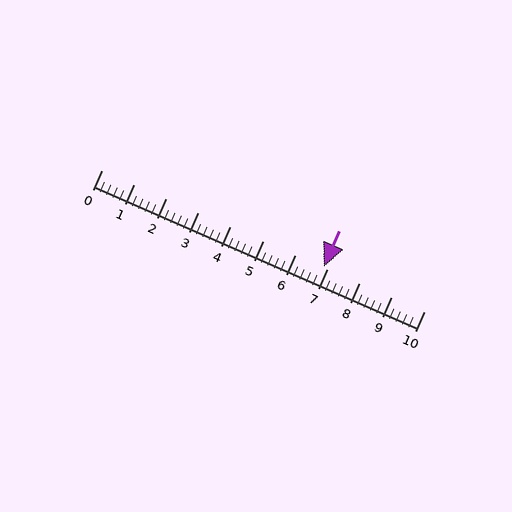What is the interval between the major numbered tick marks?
The major tick marks are spaced 1 units apart.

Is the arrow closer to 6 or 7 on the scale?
The arrow is closer to 7.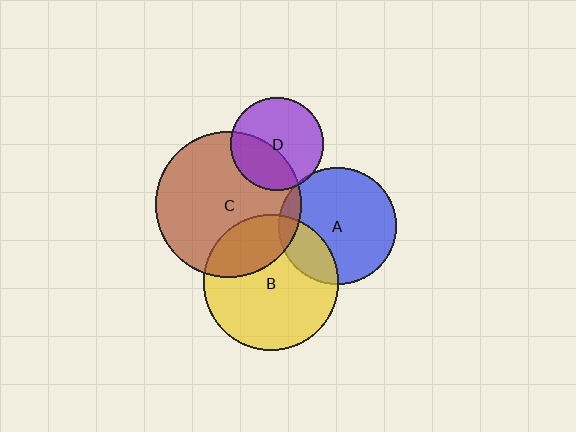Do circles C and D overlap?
Yes.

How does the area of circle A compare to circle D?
Approximately 1.6 times.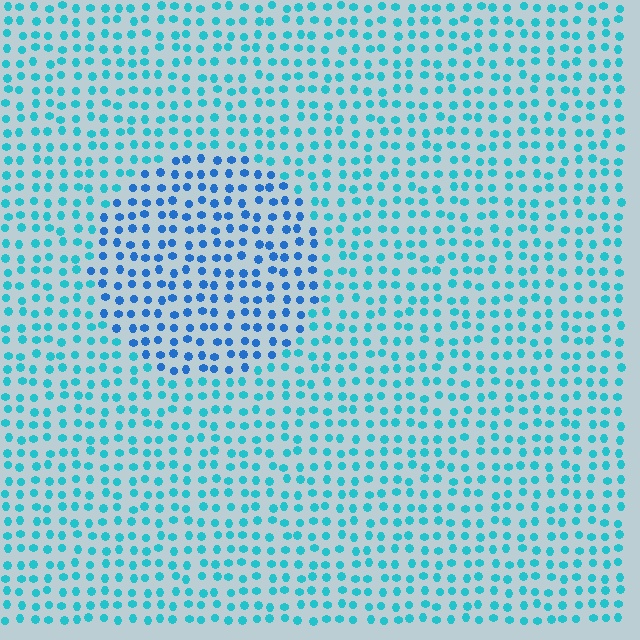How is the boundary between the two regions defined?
The boundary is defined purely by a slight shift in hue (about 30 degrees). Spacing, size, and orientation are identical on both sides.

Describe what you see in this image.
The image is filled with small cyan elements in a uniform arrangement. A circle-shaped region is visible where the elements are tinted to a slightly different hue, forming a subtle color boundary.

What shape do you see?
I see a circle.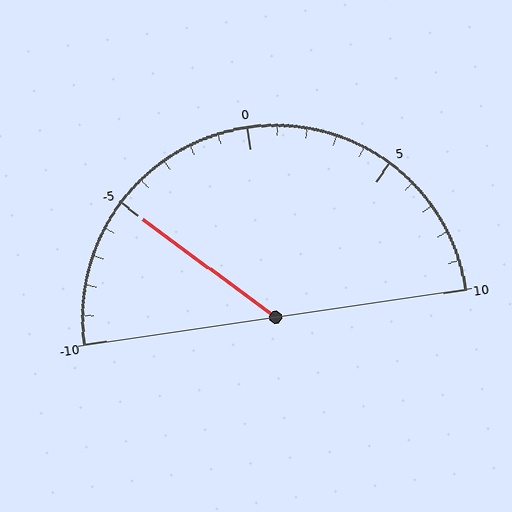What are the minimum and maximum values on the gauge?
The gauge ranges from -10 to 10.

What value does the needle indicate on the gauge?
The needle indicates approximately -5.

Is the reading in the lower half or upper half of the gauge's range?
The reading is in the lower half of the range (-10 to 10).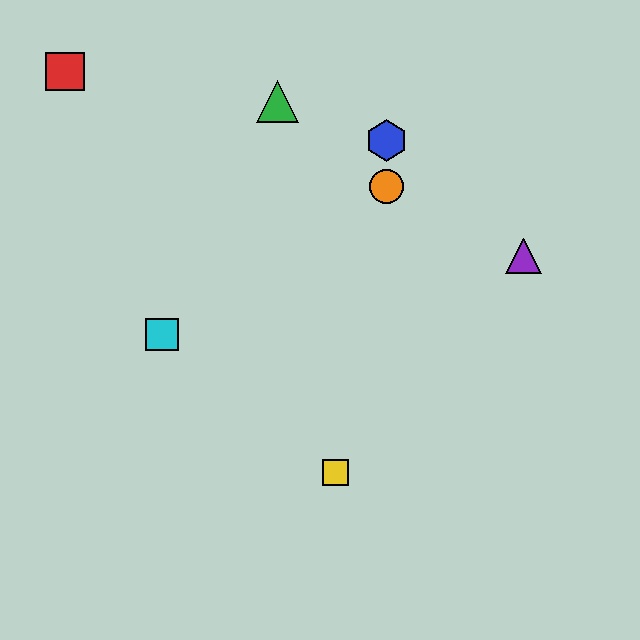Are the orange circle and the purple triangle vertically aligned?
No, the orange circle is at x≈387 and the purple triangle is at x≈524.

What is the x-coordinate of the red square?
The red square is at x≈65.